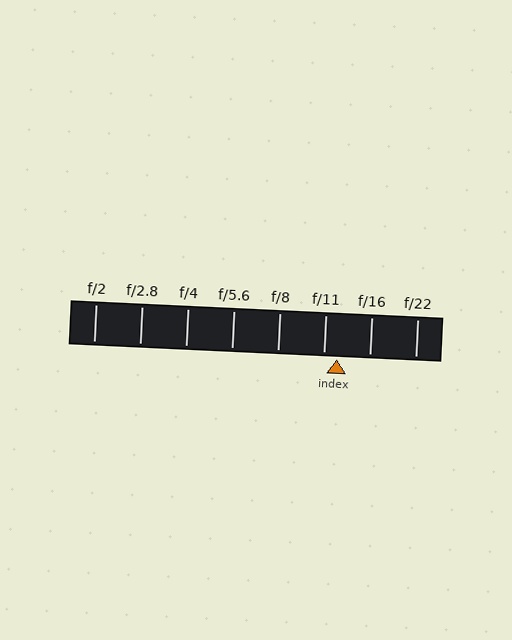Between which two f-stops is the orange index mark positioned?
The index mark is between f/11 and f/16.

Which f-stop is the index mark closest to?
The index mark is closest to f/11.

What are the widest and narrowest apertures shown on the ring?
The widest aperture shown is f/2 and the narrowest is f/22.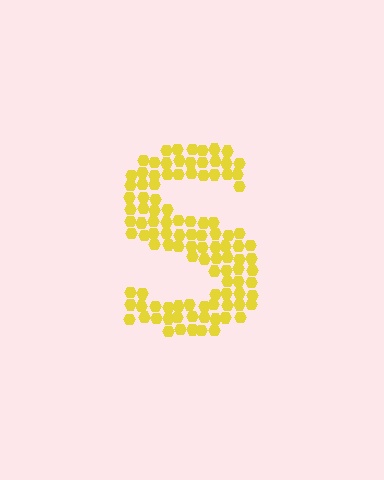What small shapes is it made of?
It is made of small hexagons.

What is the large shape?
The large shape is the letter S.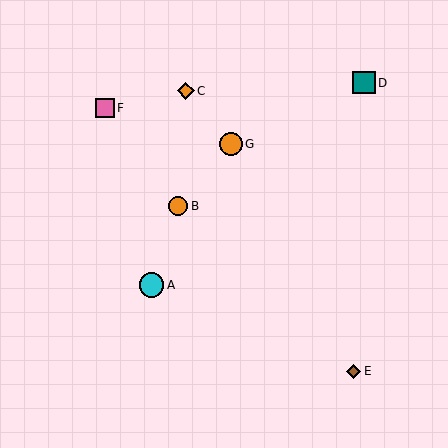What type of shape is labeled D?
Shape D is a teal square.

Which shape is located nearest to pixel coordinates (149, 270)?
The cyan circle (labeled A) at (151, 285) is nearest to that location.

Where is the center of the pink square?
The center of the pink square is at (105, 108).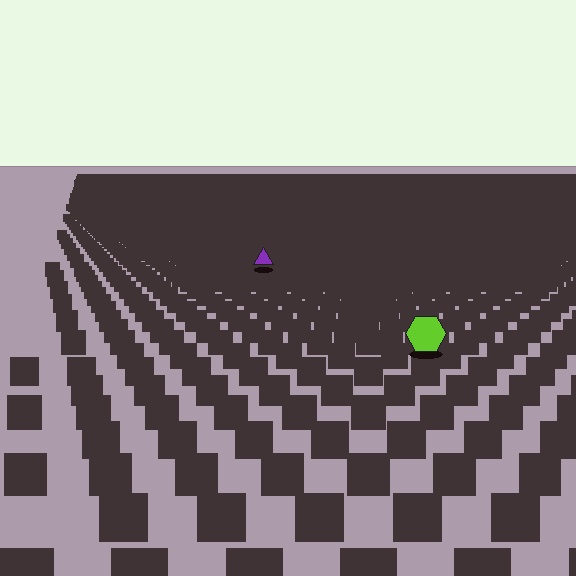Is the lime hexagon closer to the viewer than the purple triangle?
Yes. The lime hexagon is closer — you can tell from the texture gradient: the ground texture is coarser near it.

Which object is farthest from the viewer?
The purple triangle is farthest from the viewer. It appears smaller and the ground texture around it is denser.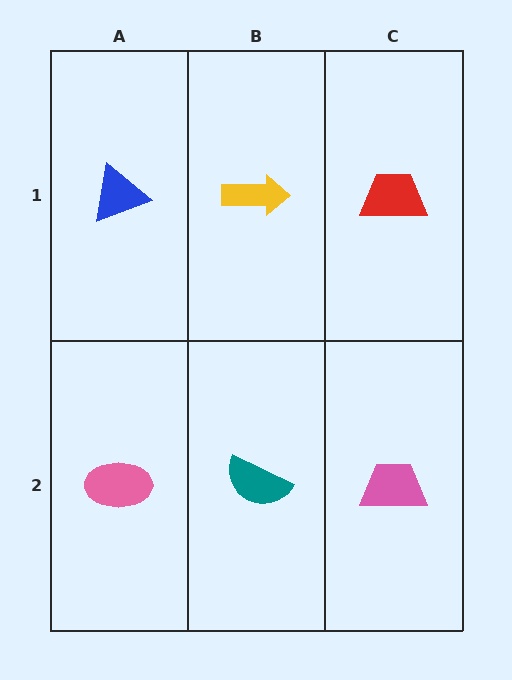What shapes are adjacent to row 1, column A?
A pink ellipse (row 2, column A), a yellow arrow (row 1, column B).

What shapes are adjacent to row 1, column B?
A teal semicircle (row 2, column B), a blue triangle (row 1, column A), a red trapezoid (row 1, column C).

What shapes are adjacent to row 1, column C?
A pink trapezoid (row 2, column C), a yellow arrow (row 1, column B).